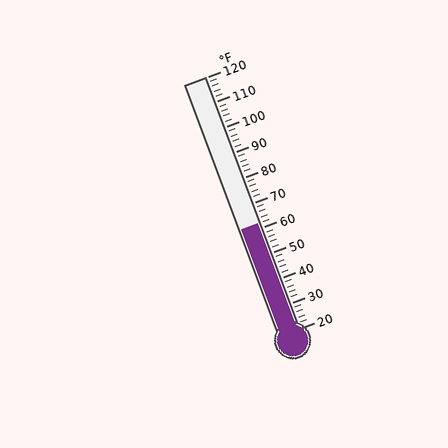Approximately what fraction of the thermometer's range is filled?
The thermometer is filled to approximately 40% of its range.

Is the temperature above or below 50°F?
The temperature is above 50°F.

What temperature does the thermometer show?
The thermometer shows approximately 62°F.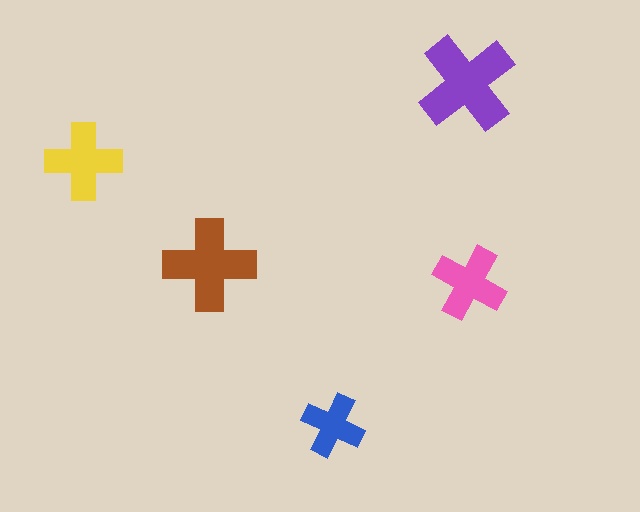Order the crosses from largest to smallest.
the purple one, the brown one, the yellow one, the pink one, the blue one.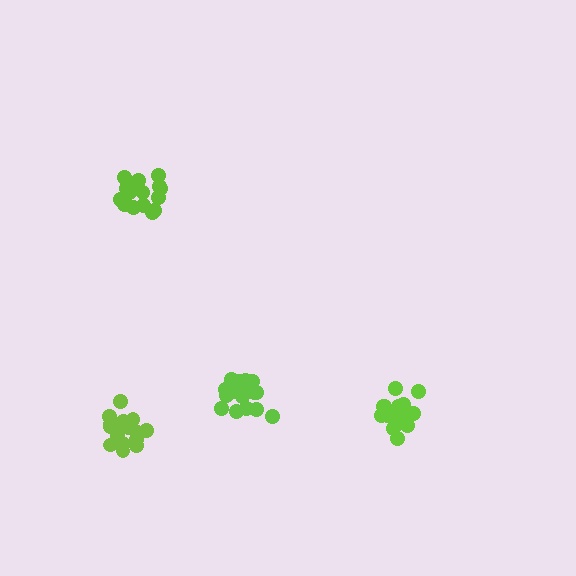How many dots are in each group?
Group 1: 16 dots, Group 2: 18 dots, Group 3: 19 dots, Group 4: 16 dots (69 total).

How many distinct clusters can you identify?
There are 4 distinct clusters.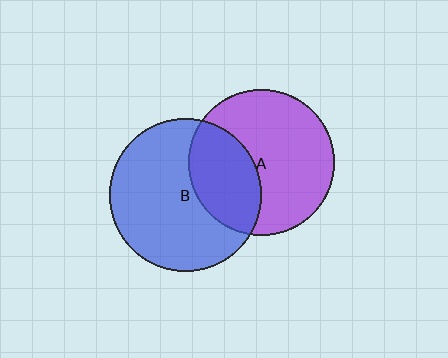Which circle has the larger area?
Circle B (blue).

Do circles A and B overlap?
Yes.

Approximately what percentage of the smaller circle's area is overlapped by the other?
Approximately 35%.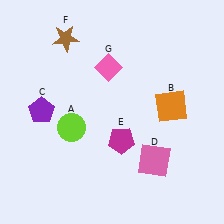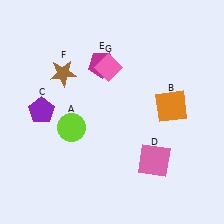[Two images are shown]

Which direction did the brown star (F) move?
The brown star (F) moved down.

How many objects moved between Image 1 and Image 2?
2 objects moved between the two images.